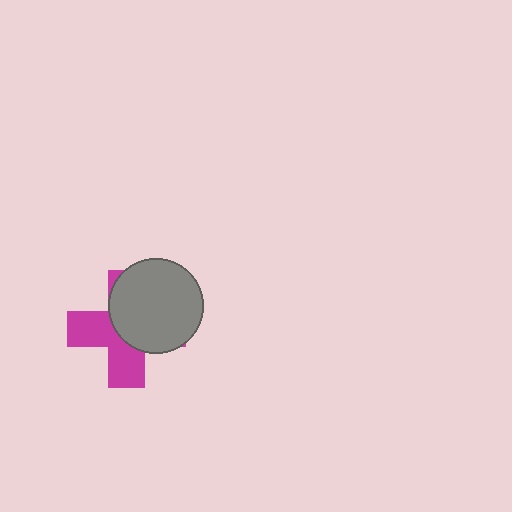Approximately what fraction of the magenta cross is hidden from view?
Roughly 53% of the magenta cross is hidden behind the gray circle.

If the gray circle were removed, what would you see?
You would see the complete magenta cross.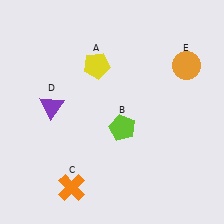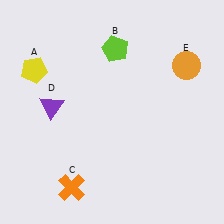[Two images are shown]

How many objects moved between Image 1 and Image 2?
2 objects moved between the two images.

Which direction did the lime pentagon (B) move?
The lime pentagon (B) moved up.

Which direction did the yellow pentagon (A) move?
The yellow pentagon (A) moved left.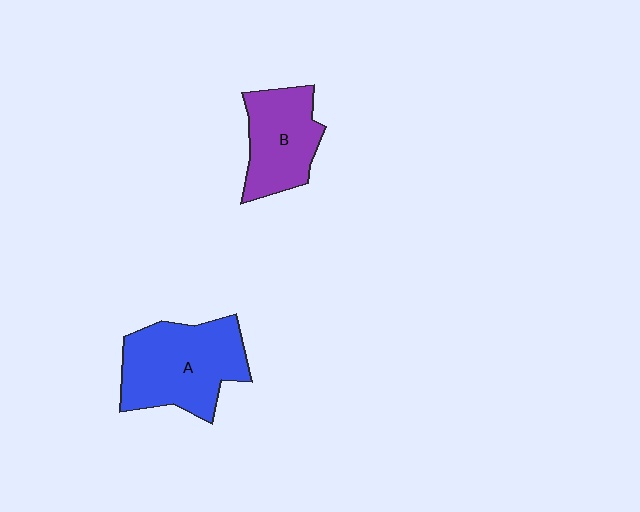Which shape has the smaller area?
Shape B (purple).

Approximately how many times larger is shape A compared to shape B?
Approximately 1.4 times.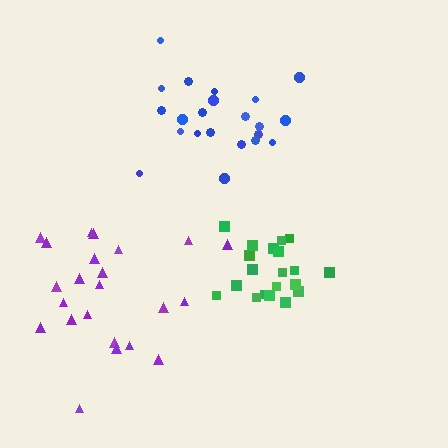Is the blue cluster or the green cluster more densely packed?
Green.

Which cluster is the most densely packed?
Green.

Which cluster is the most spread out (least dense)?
Purple.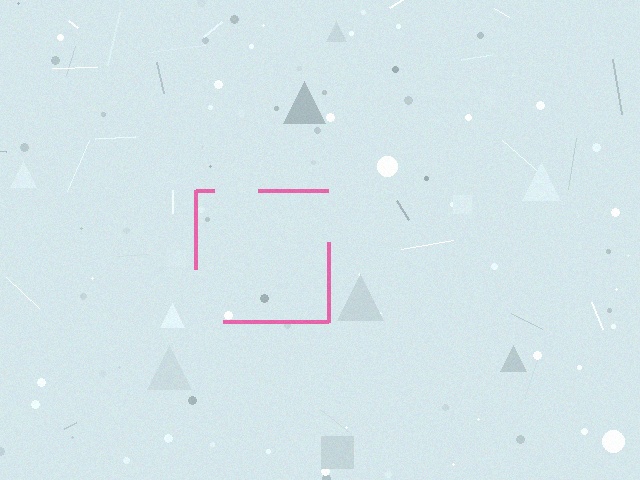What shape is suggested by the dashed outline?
The dashed outline suggests a square.